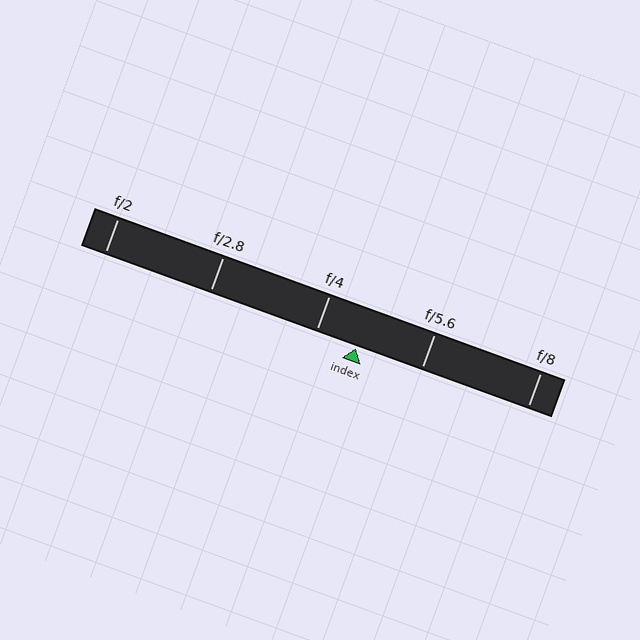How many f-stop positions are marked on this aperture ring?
There are 5 f-stop positions marked.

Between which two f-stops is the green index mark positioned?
The index mark is between f/4 and f/5.6.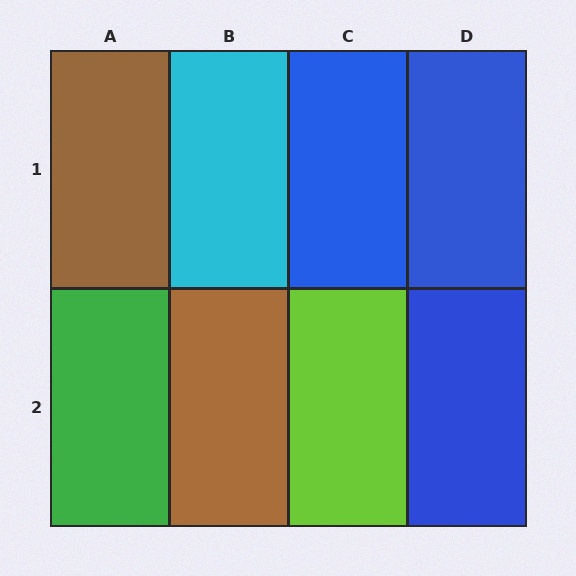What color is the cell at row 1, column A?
Brown.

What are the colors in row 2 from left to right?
Green, brown, lime, blue.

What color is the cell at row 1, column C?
Blue.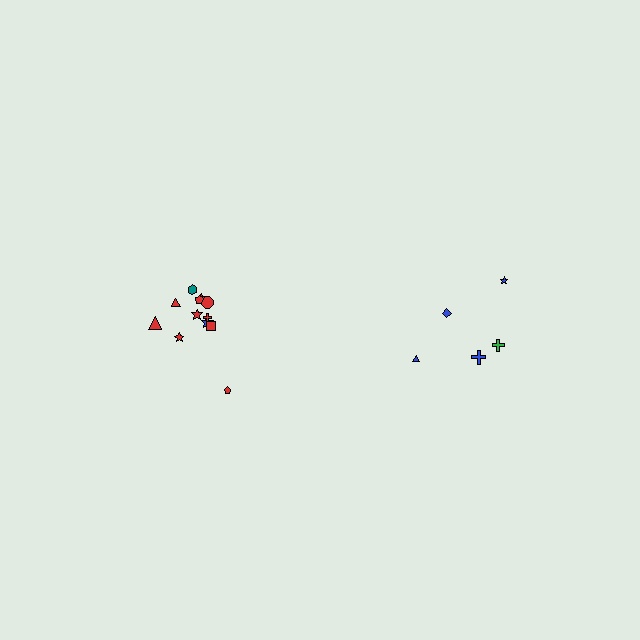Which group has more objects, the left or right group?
The left group.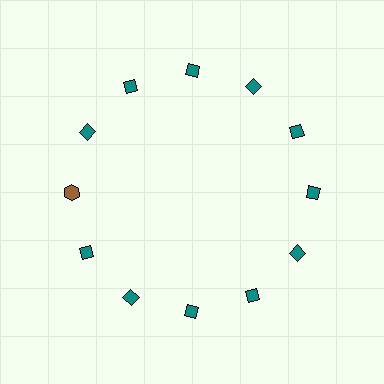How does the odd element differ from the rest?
It differs in both color (brown instead of teal) and shape (hexagon instead of diamond).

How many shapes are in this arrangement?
There are 12 shapes arranged in a ring pattern.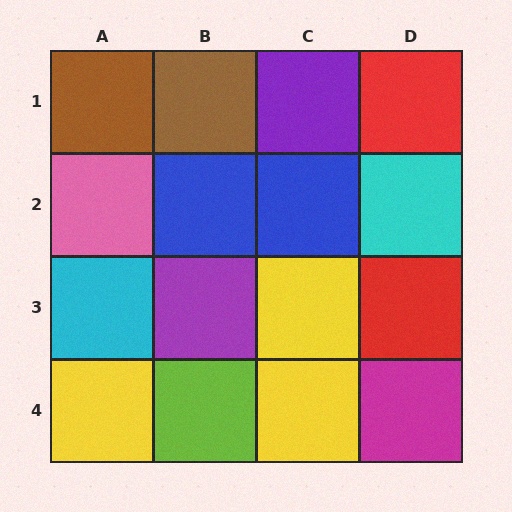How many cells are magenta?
1 cell is magenta.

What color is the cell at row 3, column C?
Yellow.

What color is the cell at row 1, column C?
Purple.